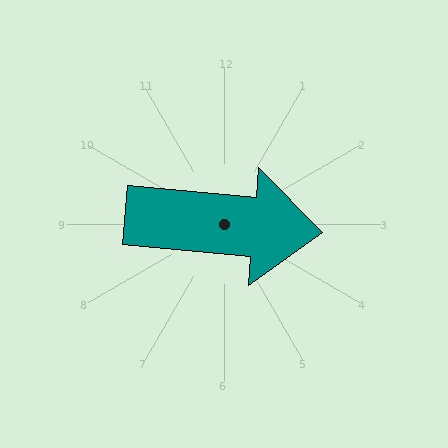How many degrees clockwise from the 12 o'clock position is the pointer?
Approximately 95 degrees.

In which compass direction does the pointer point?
East.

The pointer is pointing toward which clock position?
Roughly 3 o'clock.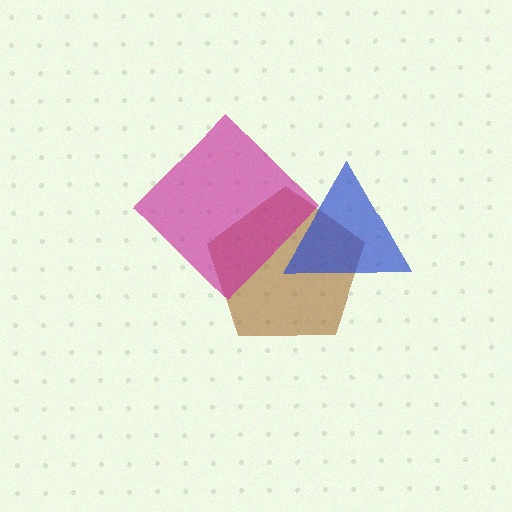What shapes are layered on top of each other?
The layered shapes are: a brown pentagon, a blue triangle, a magenta diamond.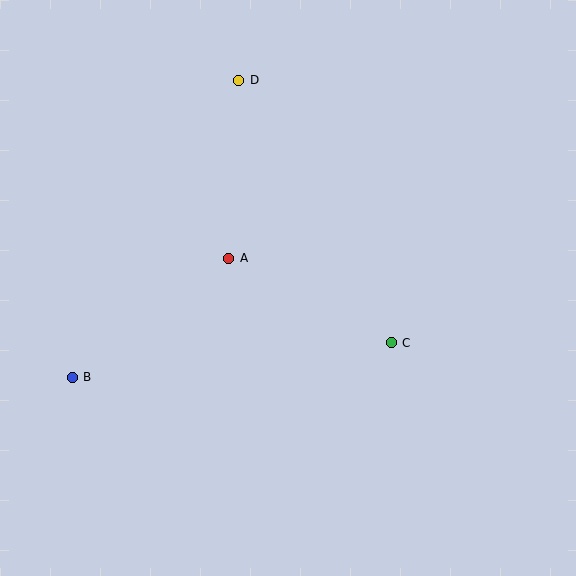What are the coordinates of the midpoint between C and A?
The midpoint between C and A is at (310, 301).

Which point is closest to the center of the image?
Point A at (229, 258) is closest to the center.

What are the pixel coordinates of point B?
Point B is at (72, 377).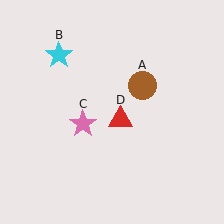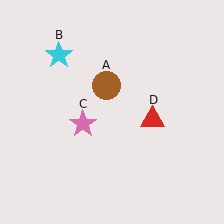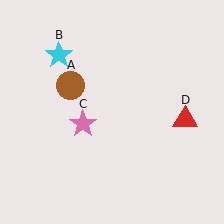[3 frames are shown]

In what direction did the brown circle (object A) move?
The brown circle (object A) moved left.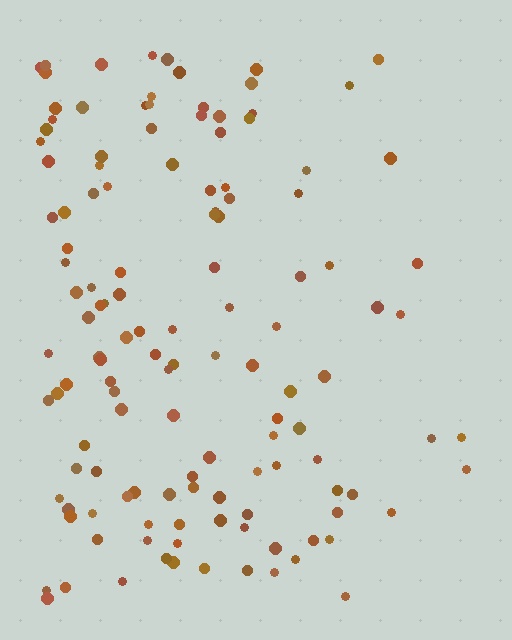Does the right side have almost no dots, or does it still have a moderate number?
Still a moderate number, just noticeably fewer than the left.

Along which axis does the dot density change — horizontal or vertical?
Horizontal.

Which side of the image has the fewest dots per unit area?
The right.